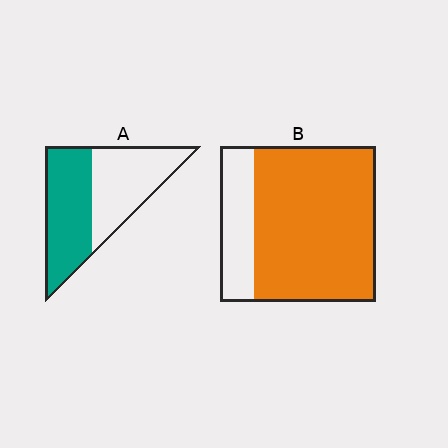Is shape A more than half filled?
Roughly half.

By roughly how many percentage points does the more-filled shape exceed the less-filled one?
By roughly 25 percentage points (B over A).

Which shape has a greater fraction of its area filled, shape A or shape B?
Shape B.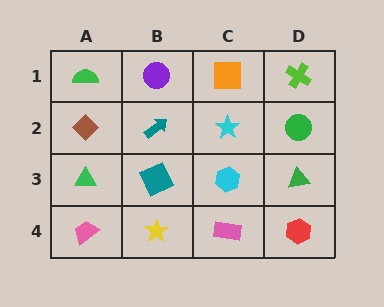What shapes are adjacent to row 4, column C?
A cyan hexagon (row 3, column C), a yellow star (row 4, column B), a red hexagon (row 4, column D).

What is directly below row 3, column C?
A pink rectangle.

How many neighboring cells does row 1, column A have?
2.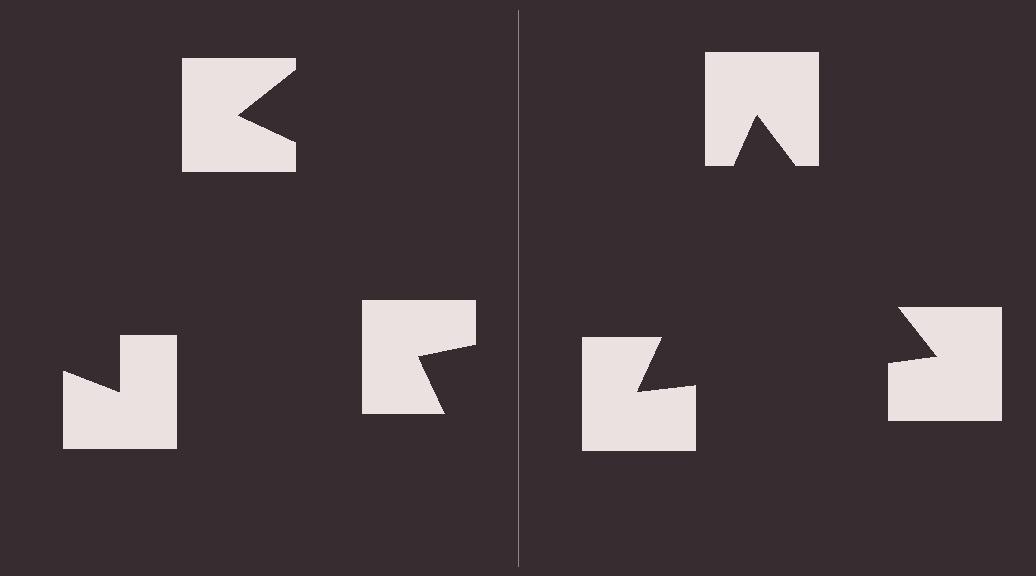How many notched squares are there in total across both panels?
6 — 3 on each side.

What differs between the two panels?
The notched squares are positioned identically on both sides; only the wedge orientations differ. On the right they align to a triangle; on the left they are misaligned.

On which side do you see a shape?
An illusory triangle appears on the right side. On the left side the wedge cuts are rotated, so no coherent shape forms.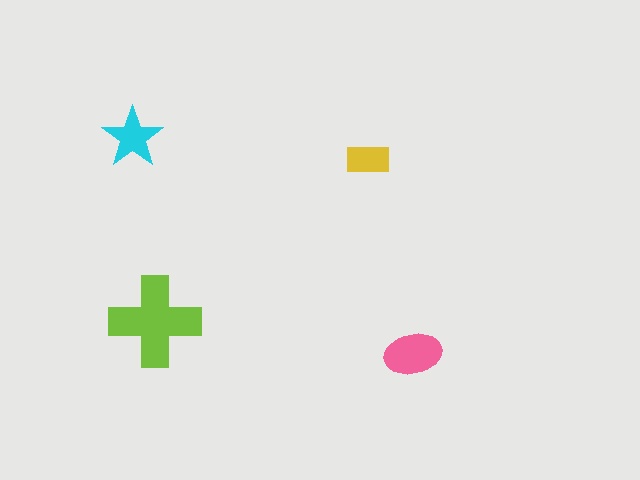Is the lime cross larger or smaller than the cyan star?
Larger.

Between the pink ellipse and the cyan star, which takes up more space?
The pink ellipse.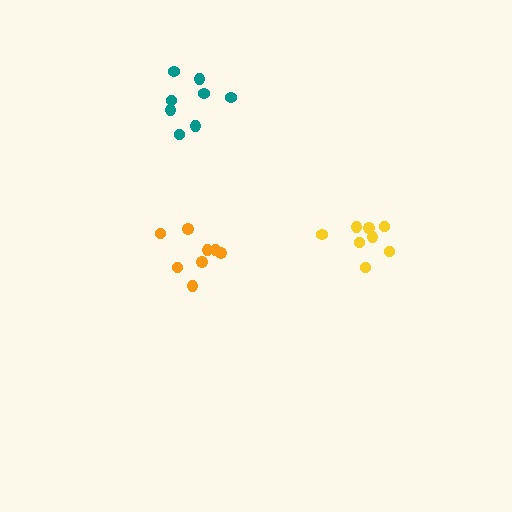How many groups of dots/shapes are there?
There are 3 groups.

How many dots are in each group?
Group 1: 8 dots, Group 2: 8 dots, Group 3: 8 dots (24 total).